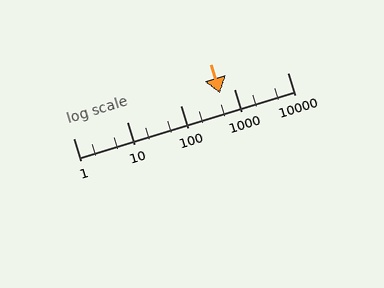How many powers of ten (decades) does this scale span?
The scale spans 4 decades, from 1 to 10000.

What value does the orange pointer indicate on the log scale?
The pointer indicates approximately 560.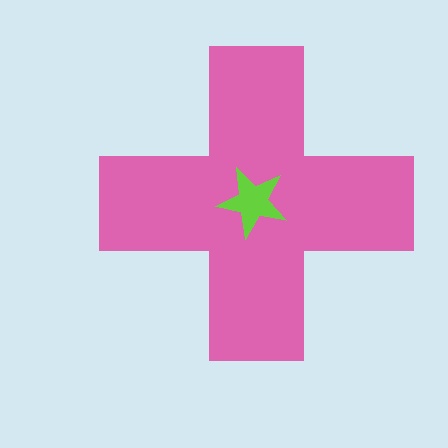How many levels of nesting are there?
2.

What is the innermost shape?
The lime star.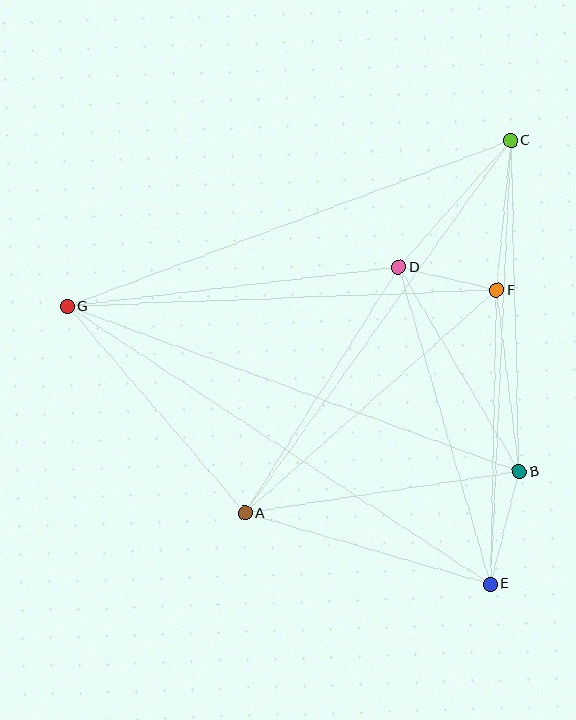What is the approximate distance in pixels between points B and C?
The distance between B and C is approximately 331 pixels.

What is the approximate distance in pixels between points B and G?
The distance between B and G is approximately 481 pixels.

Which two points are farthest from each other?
Points E and G are farthest from each other.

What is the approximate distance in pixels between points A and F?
The distance between A and F is approximately 336 pixels.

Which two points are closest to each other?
Points D and F are closest to each other.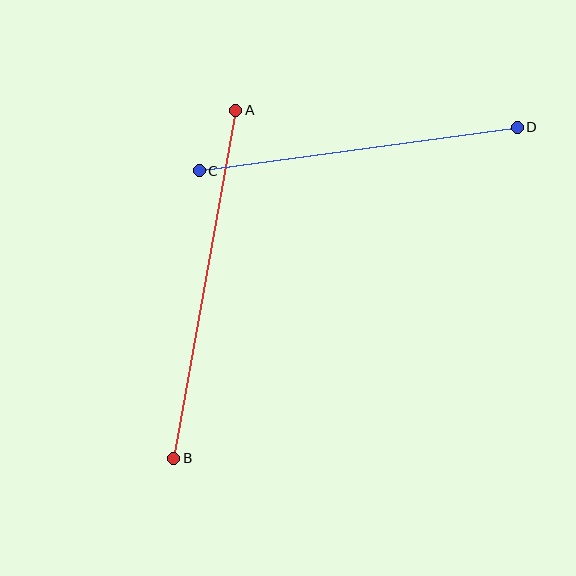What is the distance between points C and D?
The distance is approximately 321 pixels.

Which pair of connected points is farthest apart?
Points A and B are farthest apart.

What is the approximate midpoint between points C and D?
The midpoint is at approximately (358, 149) pixels.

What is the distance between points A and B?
The distance is approximately 354 pixels.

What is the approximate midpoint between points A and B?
The midpoint is at approximately (205, 284) pixels.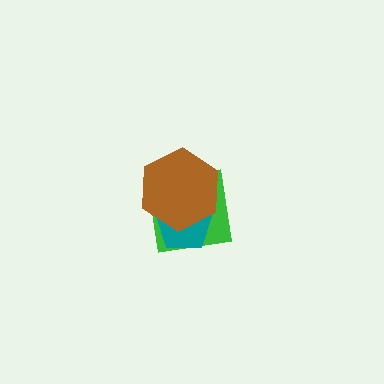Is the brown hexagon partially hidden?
No, no other shape covers it.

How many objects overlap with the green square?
2 objects overlap with the green square.